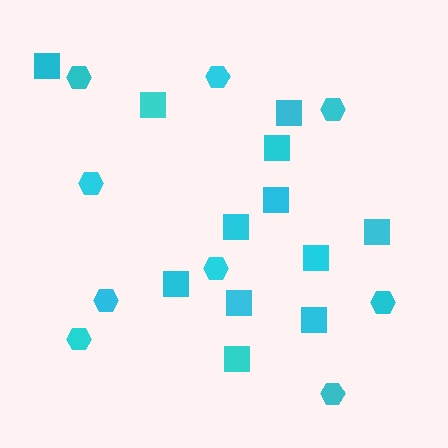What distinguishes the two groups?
There are 2 groups: one group of squares (12) and one group of hexagons (9).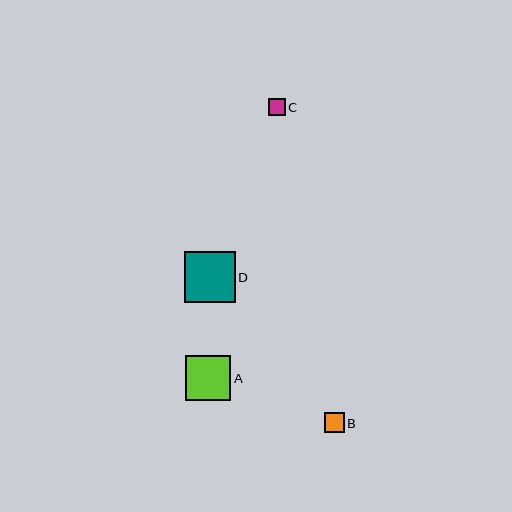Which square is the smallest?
Square C is the smallest with a size of approximately 17 pixels.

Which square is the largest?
Square D is the largest with a size of approximately 51 pixels.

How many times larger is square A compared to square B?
Square A is approximately 2.3 times the size of square B.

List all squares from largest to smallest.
From largest to smallest: D, A, B, C.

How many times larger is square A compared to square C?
Square A is approximately 2.6 times the size of square C.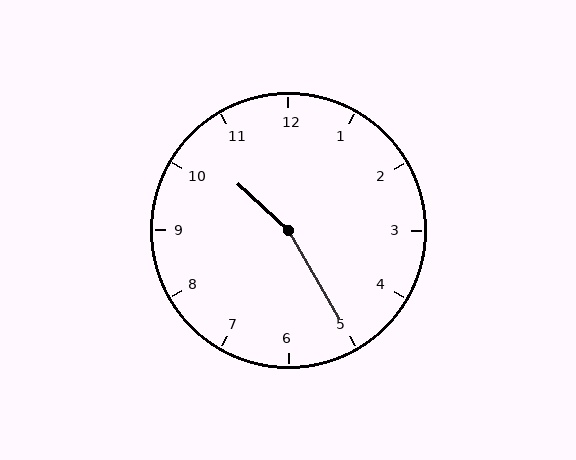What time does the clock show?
10:25.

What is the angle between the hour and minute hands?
Approximately 162 degrees.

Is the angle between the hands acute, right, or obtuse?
It is obtuse.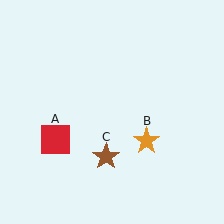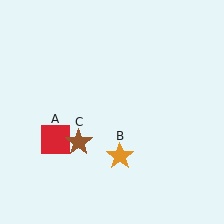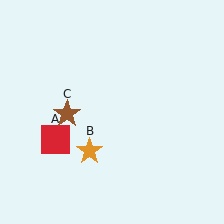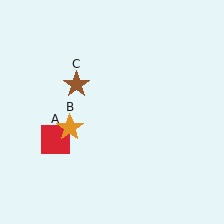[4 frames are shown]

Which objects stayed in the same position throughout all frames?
Red square (object A) remained stationary.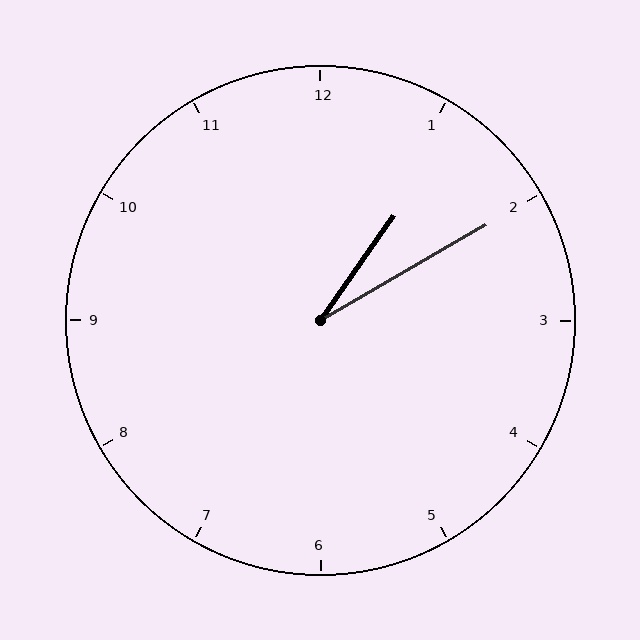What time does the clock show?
1:10.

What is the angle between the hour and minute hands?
Approximately 25 degrees.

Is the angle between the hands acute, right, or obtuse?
It is acute.